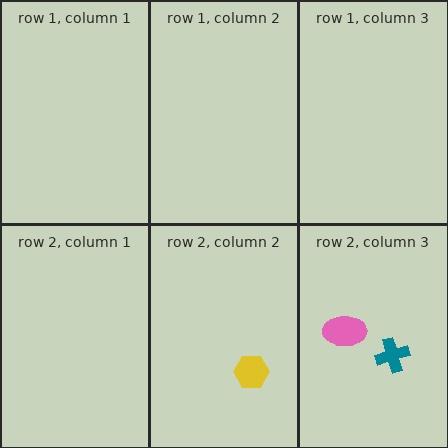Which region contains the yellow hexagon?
The row 2, column 2 region.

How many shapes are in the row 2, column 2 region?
1.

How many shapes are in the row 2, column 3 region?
2.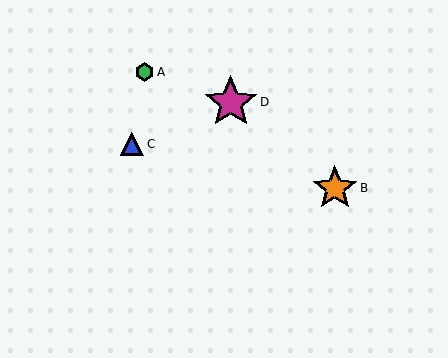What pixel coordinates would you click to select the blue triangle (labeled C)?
Click at (132, 144) to select the blue triangle C.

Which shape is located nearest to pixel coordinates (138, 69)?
The green hexagon (labeled A) at (145, 72) is nearest to that location.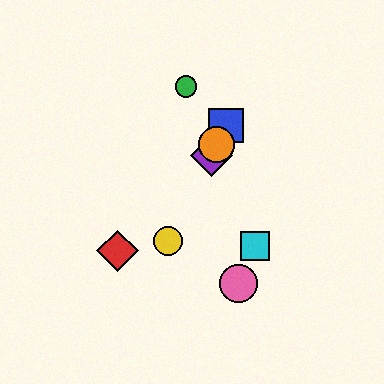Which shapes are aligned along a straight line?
The blue square, the yellow circle, the purple diamond, the orange circle are aligned along a straight line.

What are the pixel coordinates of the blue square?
The blue square is at (226, 125).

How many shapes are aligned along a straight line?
4 shapes (the blue square, the yellow circle, the purple diamond, the orange circle) are aligned along a straight line.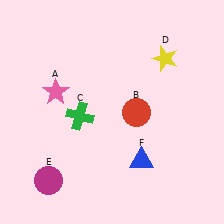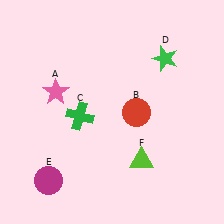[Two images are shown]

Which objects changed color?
D changed from yellow to green. F changed from blue to lime.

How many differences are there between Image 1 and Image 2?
There are 2 differences between the two images.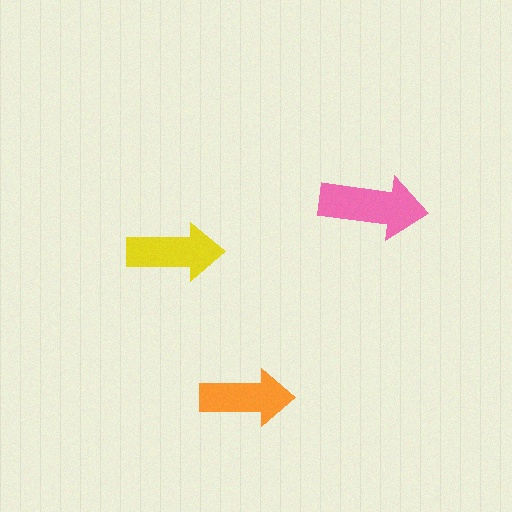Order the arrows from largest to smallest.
the pink one, the yellow one, the orange one.